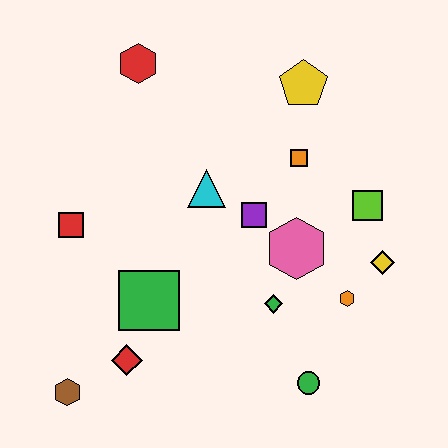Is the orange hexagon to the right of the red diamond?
Yes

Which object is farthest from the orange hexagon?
The red hexagon is farthest from the orange hexagon.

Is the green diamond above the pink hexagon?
No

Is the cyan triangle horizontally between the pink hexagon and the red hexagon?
Yes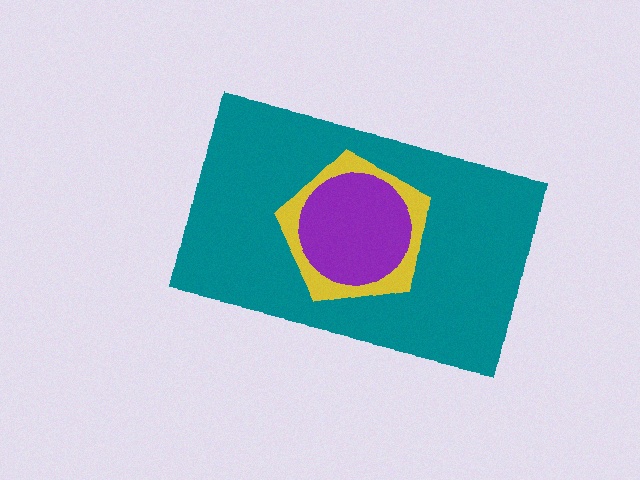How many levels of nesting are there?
3.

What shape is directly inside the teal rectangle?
The yellow pentagon.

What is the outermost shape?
The teal rectangle.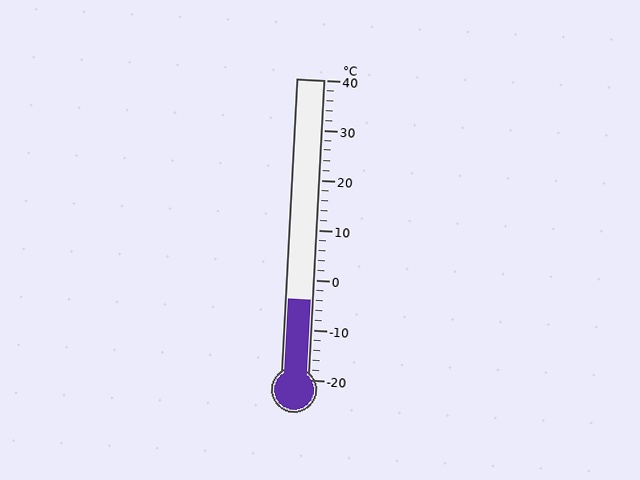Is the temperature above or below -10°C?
The temperature is above -10°C.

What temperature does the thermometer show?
The thermometer shows approximately -4°C.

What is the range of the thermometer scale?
The thermometer scale ranges from -20°C to 40°C.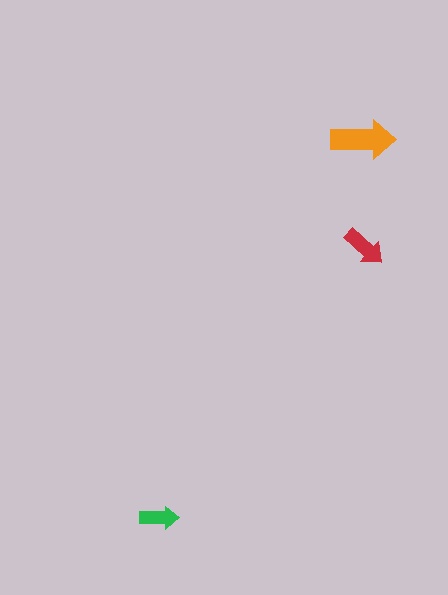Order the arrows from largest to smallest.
the orange one, the red one, the green one.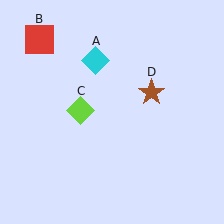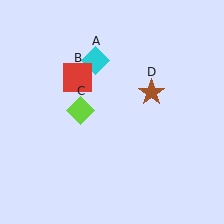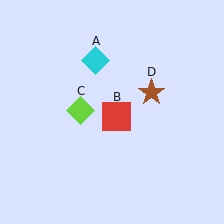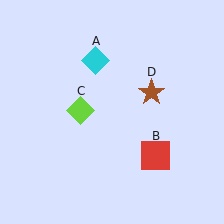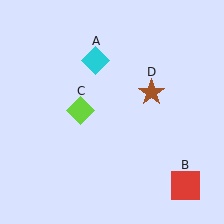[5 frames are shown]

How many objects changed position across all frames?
1 object changed position: red square (object B).